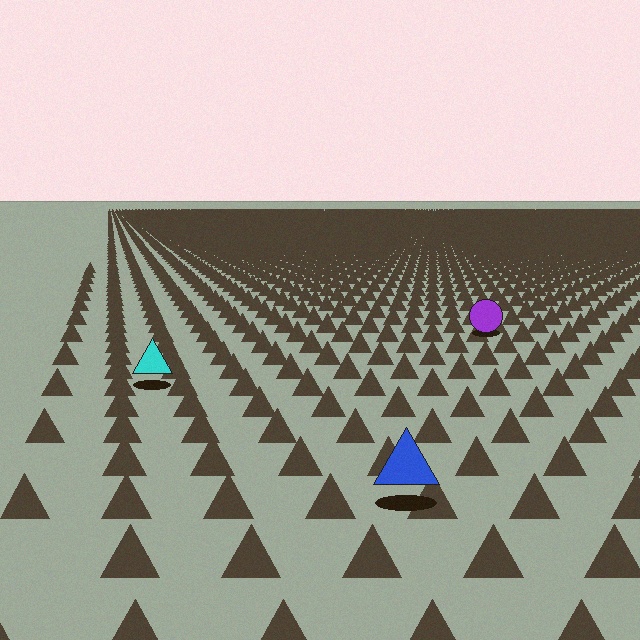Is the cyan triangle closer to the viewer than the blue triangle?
No. The blue triangle is closer — you can tell from the texture gradient: the ground texture is coarser near it.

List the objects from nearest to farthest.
From nearest to farthest: the blue triangle, the cyan triangle, the purple circle.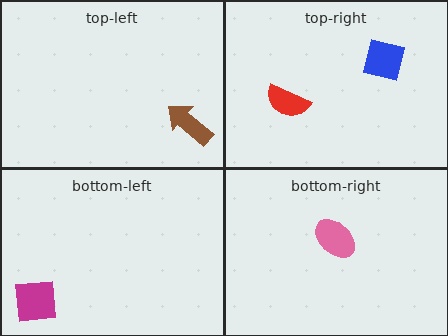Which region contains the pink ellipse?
The bottom-right region.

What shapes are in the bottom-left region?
The magenta square.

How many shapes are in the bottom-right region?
1.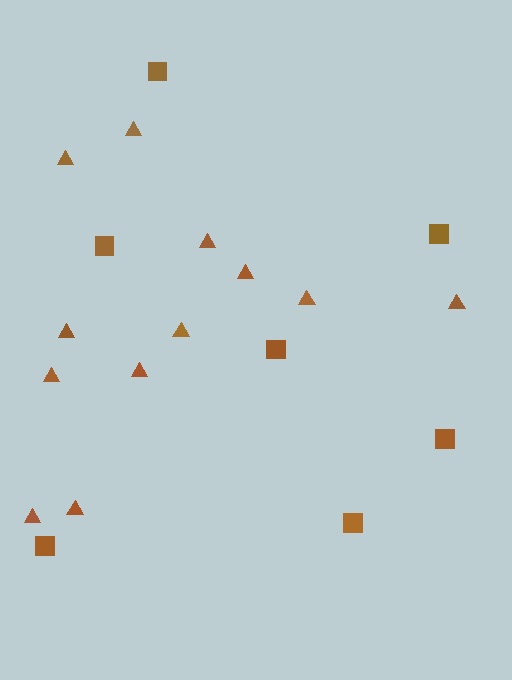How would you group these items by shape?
There are 2 groups: one group of triangles (12) and one group of squares (7).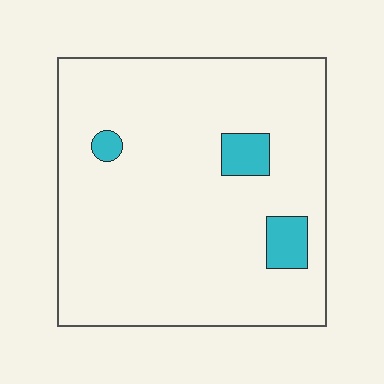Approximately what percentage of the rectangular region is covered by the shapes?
Approximately 5%.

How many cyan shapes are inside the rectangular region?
3.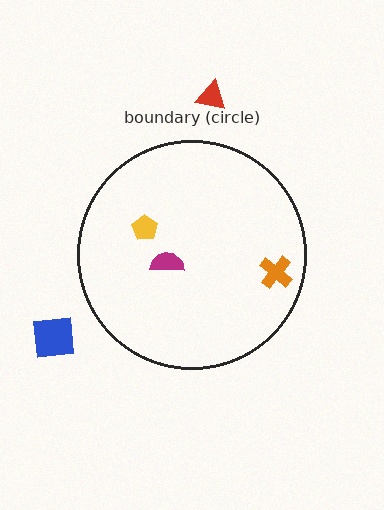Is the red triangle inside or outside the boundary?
Outside.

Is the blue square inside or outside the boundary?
Outside.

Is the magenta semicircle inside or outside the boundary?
Inside.